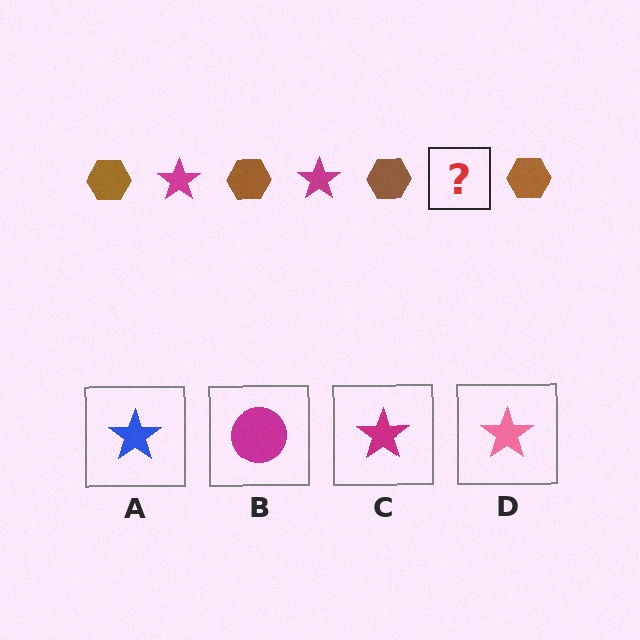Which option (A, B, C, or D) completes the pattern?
C.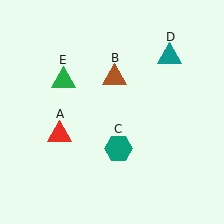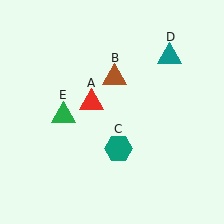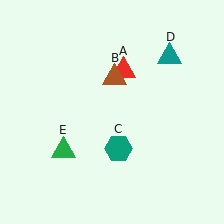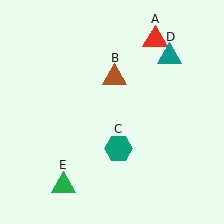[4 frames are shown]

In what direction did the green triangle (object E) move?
The green triangle (object E) moved down.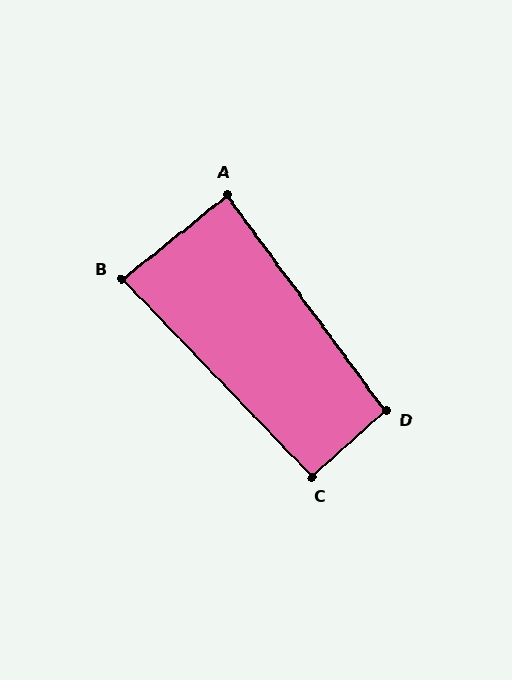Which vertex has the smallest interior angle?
B, at approximately 85 degrees.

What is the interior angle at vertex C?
Approximately 92 degrees (approximately right).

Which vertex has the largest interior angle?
D, at approximately 95 degrees.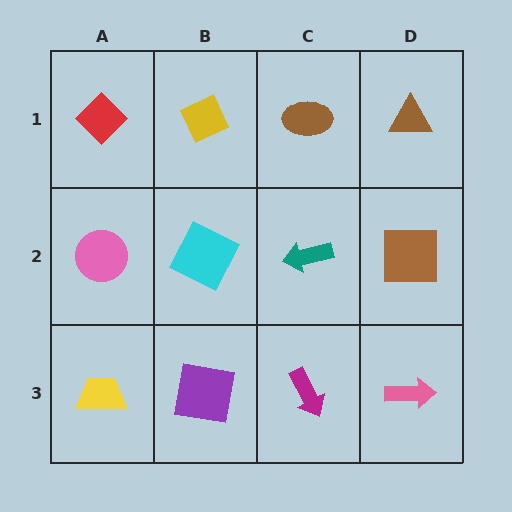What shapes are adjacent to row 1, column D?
A brown square (row 2, column D), a brown ellipse (row 1, column C).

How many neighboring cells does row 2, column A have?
3.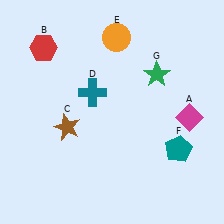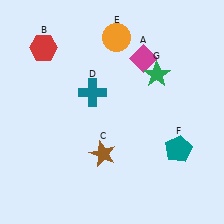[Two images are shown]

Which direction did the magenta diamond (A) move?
The magenta diamond (A) moved up.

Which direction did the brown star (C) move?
The brown star (C) moved right.